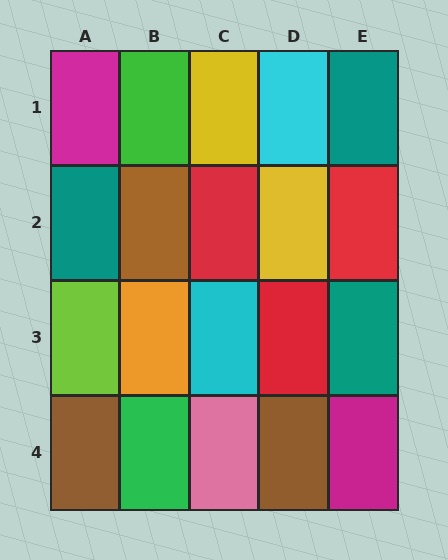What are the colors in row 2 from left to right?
Teal, brown, red, yellow, red.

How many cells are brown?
3 cells are brown.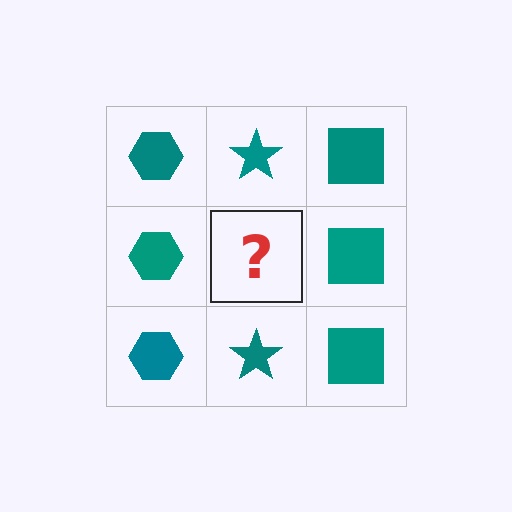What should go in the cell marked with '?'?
The missing cell should contain a teal star.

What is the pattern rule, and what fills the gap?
The rule is that each column has a consistent shape. The gap should be filled with a teal star.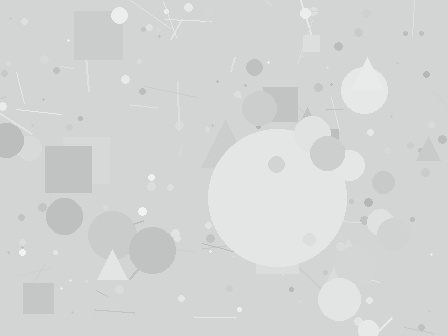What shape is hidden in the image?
A circle is hidden in the image.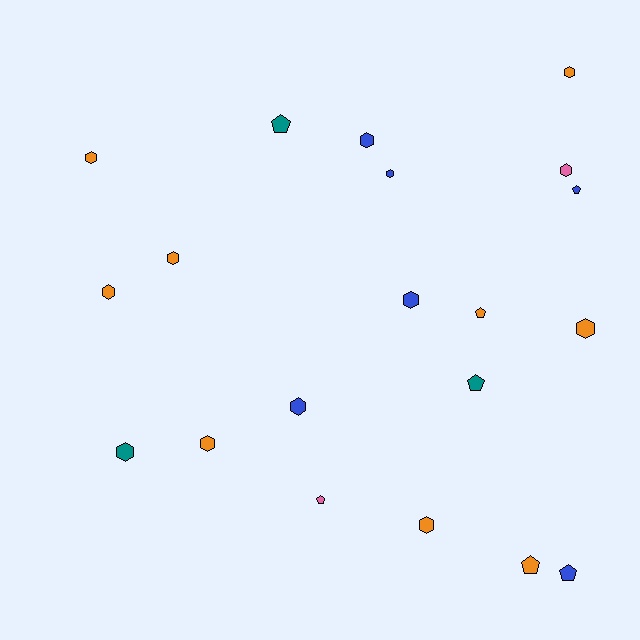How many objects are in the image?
There are 20 objects.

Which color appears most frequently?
Orange, with 9 objects.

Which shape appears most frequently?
Hexagon, with 13 objects.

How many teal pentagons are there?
There are 2 teal pentagons.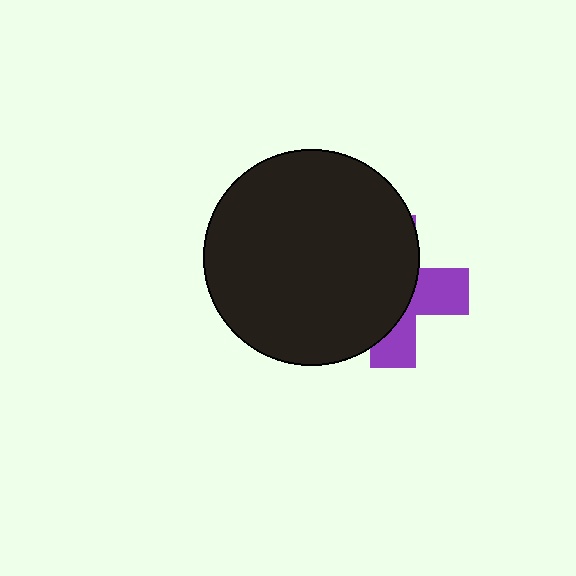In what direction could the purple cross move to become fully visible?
The purple cross could move right. That would shift it out from behind the black circle entirely.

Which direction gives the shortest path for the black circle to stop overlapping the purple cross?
Moving left gives the shortest separation.